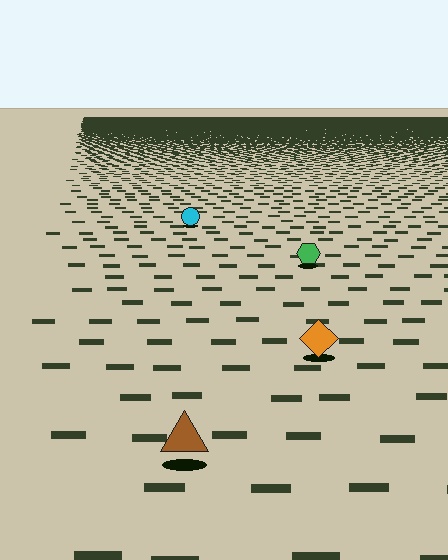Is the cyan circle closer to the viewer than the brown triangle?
No. The brown triangle is closer — you can tell from the texture gradient: the ground texture is coarser near it.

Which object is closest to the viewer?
The brown triangle is closest. The texture marks near it are larger and more spread out.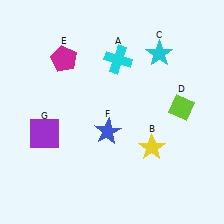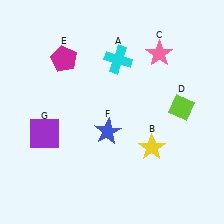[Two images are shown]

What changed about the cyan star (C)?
In Image 1, C is cyan. In Image 2, it changed to pink.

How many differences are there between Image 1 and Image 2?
There is 1 difference between the two images.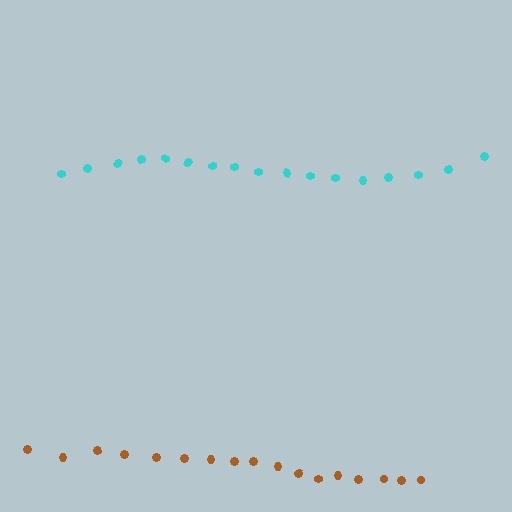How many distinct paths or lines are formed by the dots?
There are 2 distinct paths.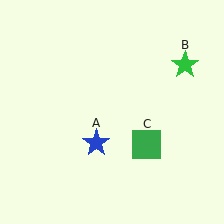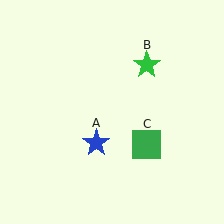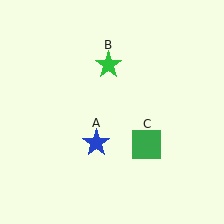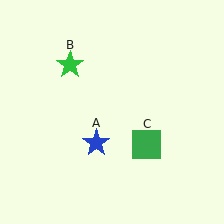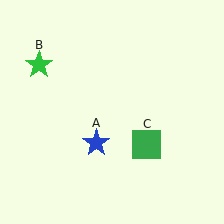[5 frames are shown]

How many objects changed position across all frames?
1 object changed position: green star (object B).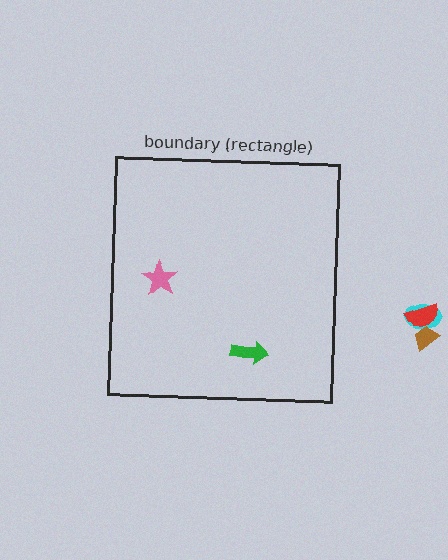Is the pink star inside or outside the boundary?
Inside.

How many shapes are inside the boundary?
2 inside, 3 outside.